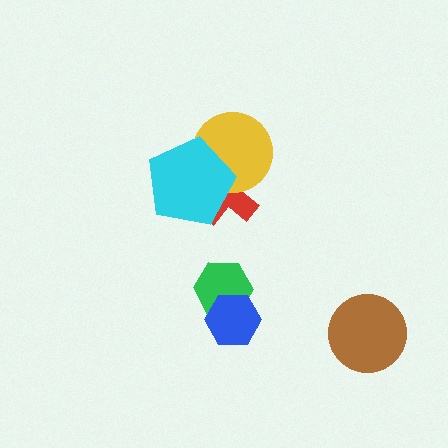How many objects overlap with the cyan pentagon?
2 objects overlap with the cyan pentagon.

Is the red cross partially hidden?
Yes, it is partially covered by another shape.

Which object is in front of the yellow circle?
The cyan pentagon is in front of the yellow circle.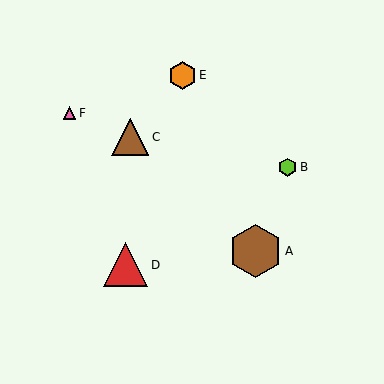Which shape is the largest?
The brown hexagon (labeled A) is the largest.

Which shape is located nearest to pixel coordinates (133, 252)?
The red triangle (labeled D) at (125, 265) is nearest to that location.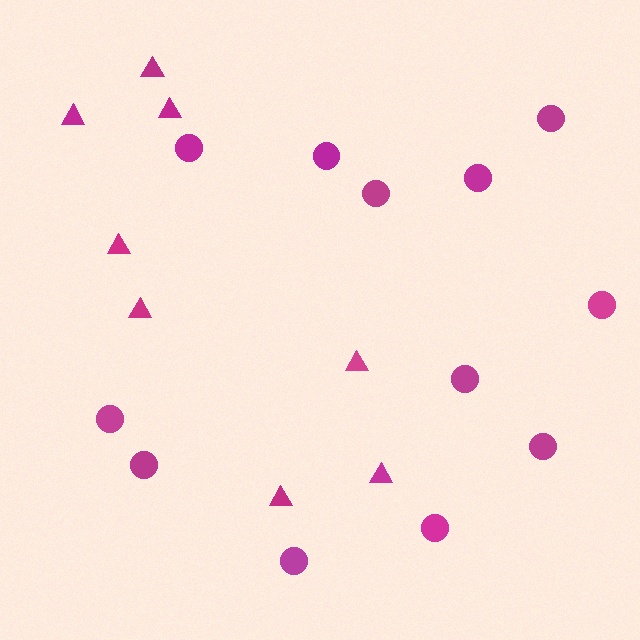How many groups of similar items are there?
There are 2 groups: one group of circles (12) and one group of triangles (8).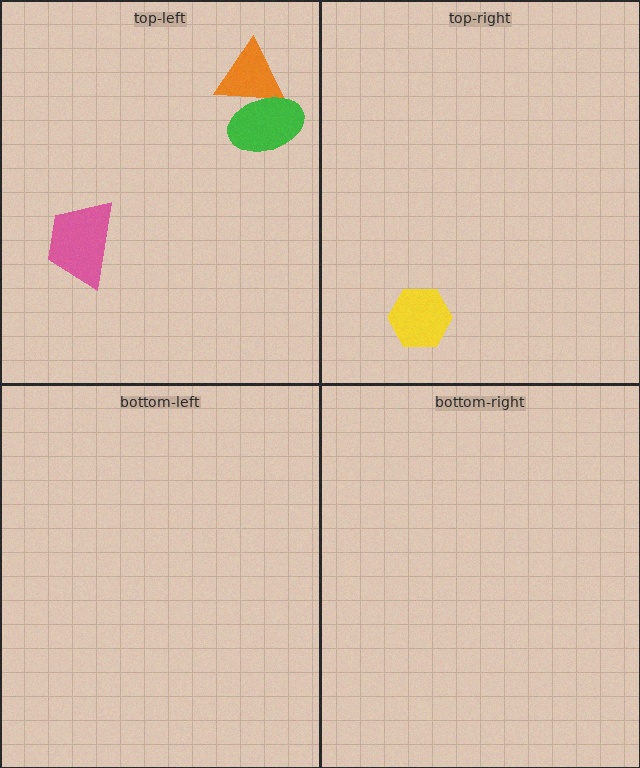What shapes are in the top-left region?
The orange triangle, the green ellipse, the pink trapezoid.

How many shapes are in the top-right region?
1.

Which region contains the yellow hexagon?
The top-right region.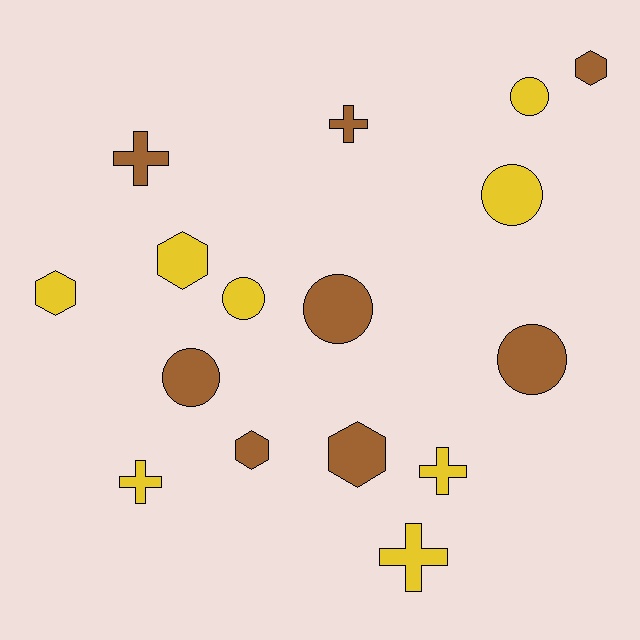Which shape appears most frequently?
Circle, with 6 objects.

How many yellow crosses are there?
There are 3 yellow crosses.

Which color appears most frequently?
Yellow, with 8 objects.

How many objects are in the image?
There are 16 objects.